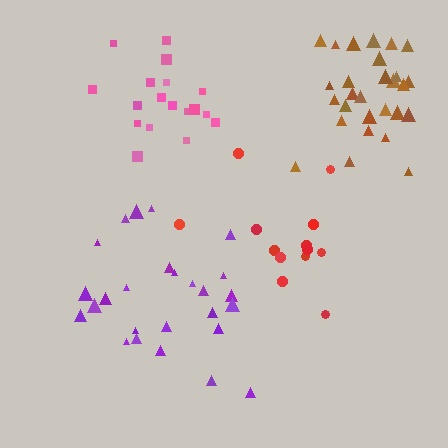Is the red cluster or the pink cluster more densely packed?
Pink.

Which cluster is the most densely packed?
Pink.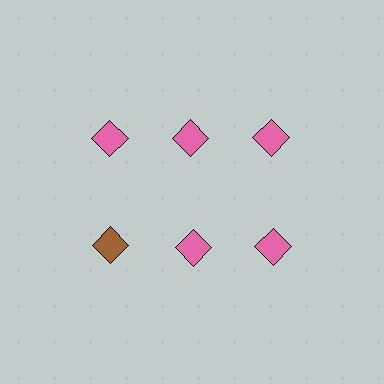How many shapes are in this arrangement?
There are 6 shapes arranged in a grid pattern.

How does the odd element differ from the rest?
It has a different color: brown instead of pink.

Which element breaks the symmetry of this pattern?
The brown diamond in the second row, leftmost column breaks the symmetry. All other shapes are pink diamonds.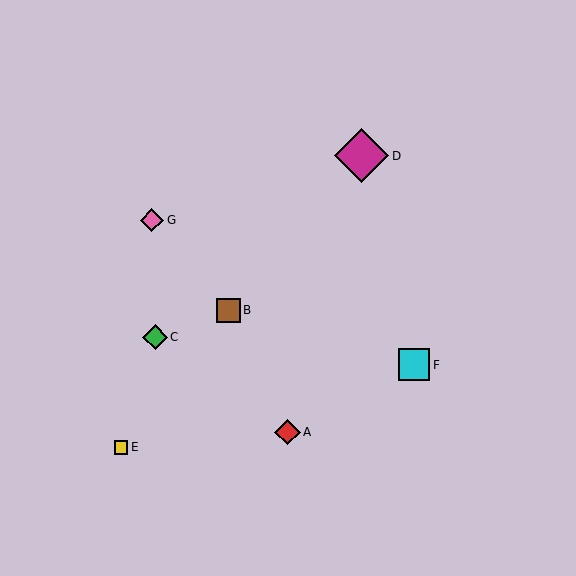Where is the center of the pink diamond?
The center of the pink diamond is at (152, 220).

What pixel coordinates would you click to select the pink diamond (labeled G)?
Click at (152, 220) to select the pink diamond G.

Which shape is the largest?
The magenta diamond (labeled D) is the largest.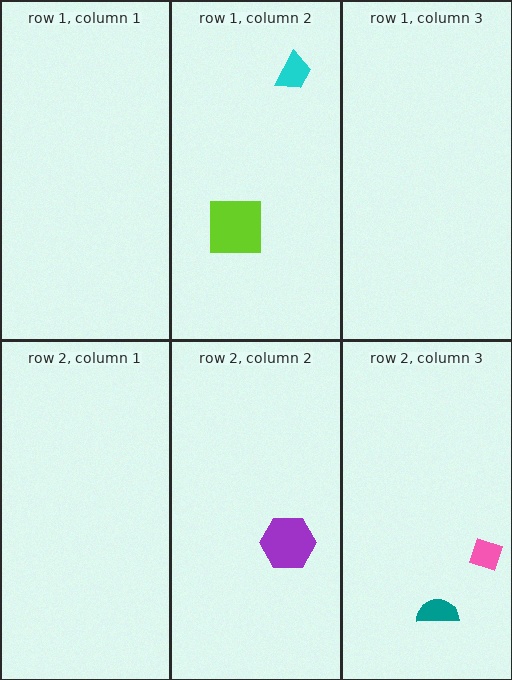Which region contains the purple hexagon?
The row 2, column 2 region.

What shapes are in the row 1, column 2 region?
The lime square, the cyan trapezoid.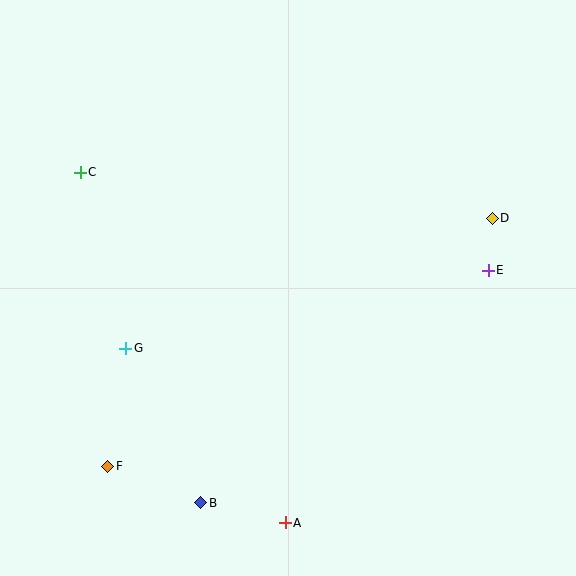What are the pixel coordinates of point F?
Point F is at (108, 466).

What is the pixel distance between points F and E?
The distance between F and E is 428 pixels.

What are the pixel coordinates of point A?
Point A is at (285, 523).